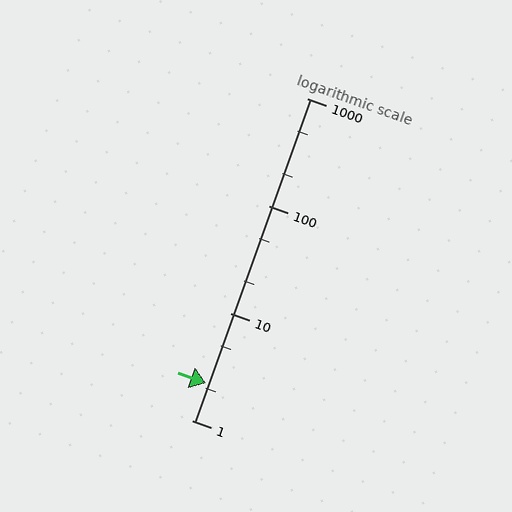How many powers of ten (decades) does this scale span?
The scale spans 3 decades, from 1 to 1000.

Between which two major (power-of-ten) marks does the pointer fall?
The pointer is between 1 and 10.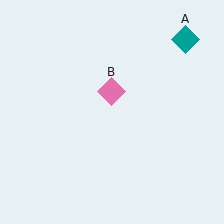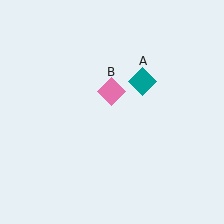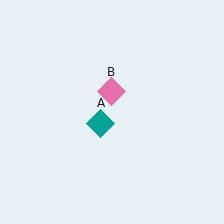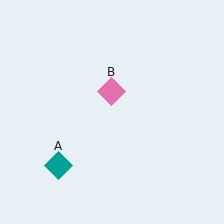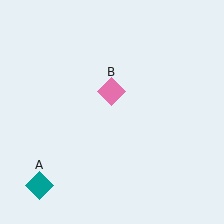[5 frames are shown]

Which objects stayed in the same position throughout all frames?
Pink diamond (object B) remained stationary.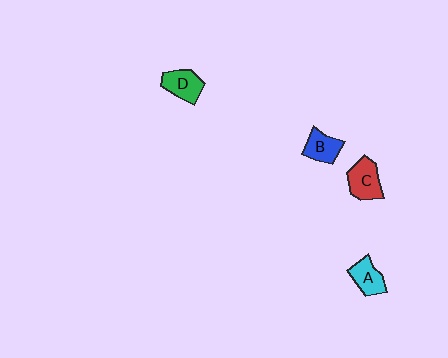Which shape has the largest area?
Shape C (red).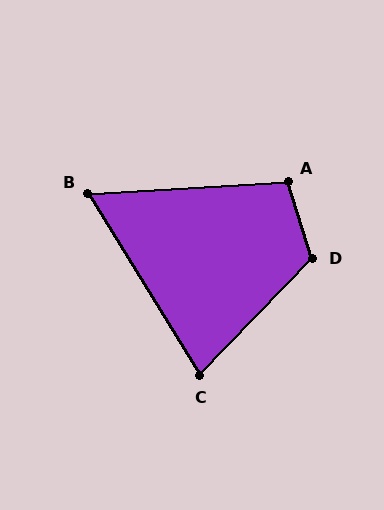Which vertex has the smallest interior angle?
B, at approximately 62 degrees.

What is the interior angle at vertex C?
Approximately 76 degrees (acute).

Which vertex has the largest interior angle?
D, at approximately 118 degrees.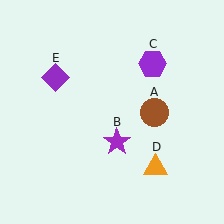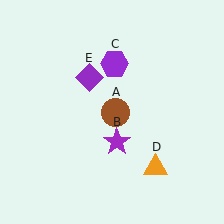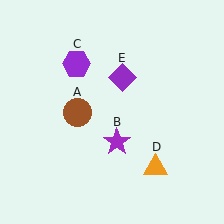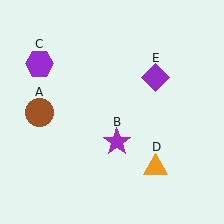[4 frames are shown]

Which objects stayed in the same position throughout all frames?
Purple star (object B) and orange triangle (object D) remained stationary.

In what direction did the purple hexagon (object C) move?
The purple hexagon (object C) moved left.